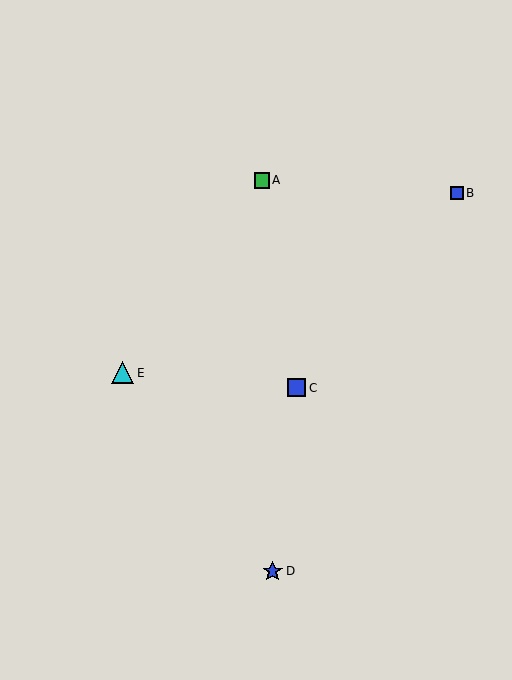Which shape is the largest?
The cyan triangle (labeled E) is the largest.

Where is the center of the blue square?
The center of the blue square is at (296, 388).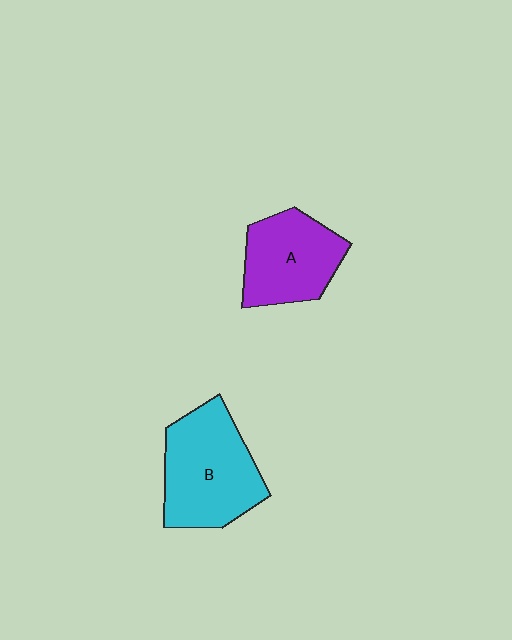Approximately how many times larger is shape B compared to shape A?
Approximately 1.3 times.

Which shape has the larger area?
Shape B (cyan).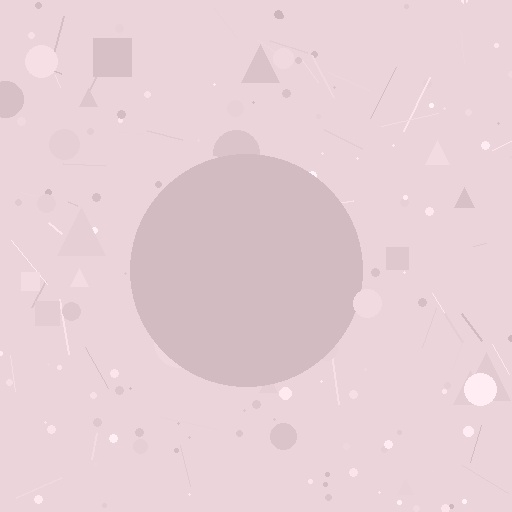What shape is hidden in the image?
A circle is hidden in the image.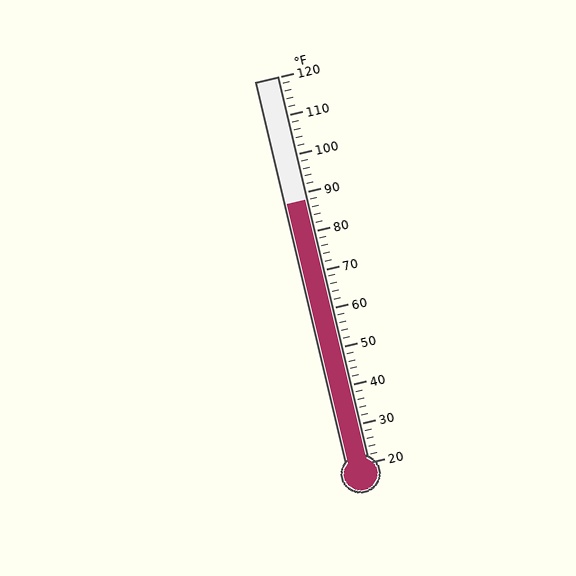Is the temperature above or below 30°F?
The temperature is above 30°F.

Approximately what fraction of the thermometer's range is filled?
The thermometer is filled to approximately 70% of its range.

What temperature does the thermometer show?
The thermometer shows approximately 88°F.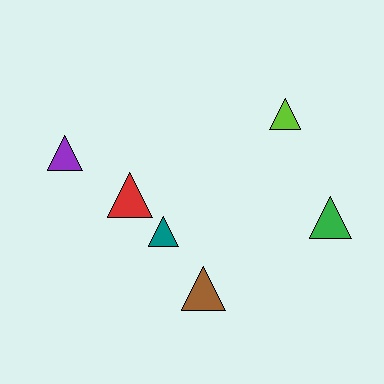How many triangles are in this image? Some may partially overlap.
There are 6 triangles.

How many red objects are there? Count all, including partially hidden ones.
There is 1 red object.